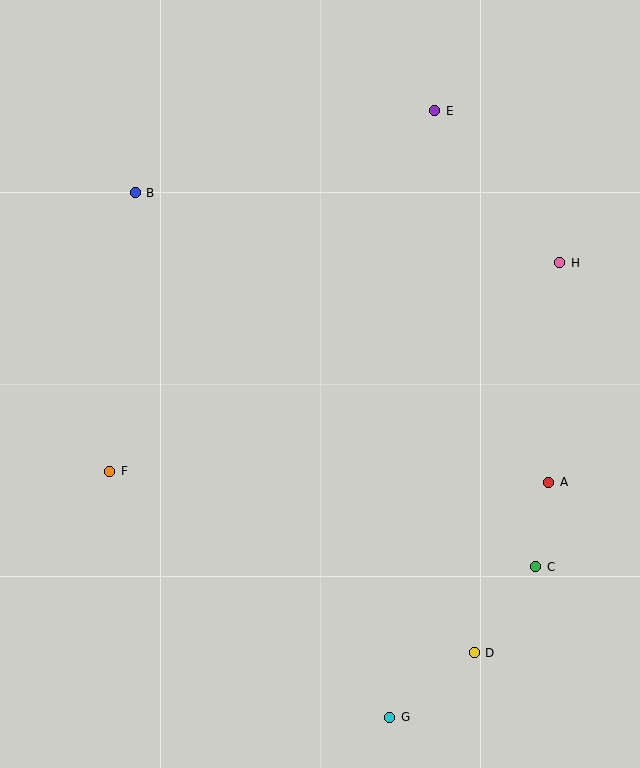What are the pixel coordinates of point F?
Point F is at (110, 471).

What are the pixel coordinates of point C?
Point C is at (536, 567).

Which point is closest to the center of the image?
Point F at (110, 471) is closest to the center.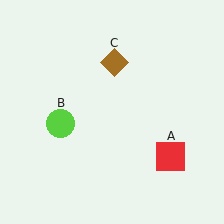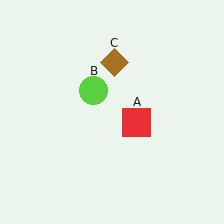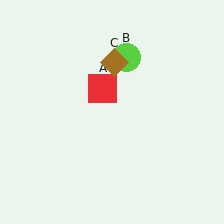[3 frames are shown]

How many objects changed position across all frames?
2 objects changed position: red square (object A), lime circle (object B).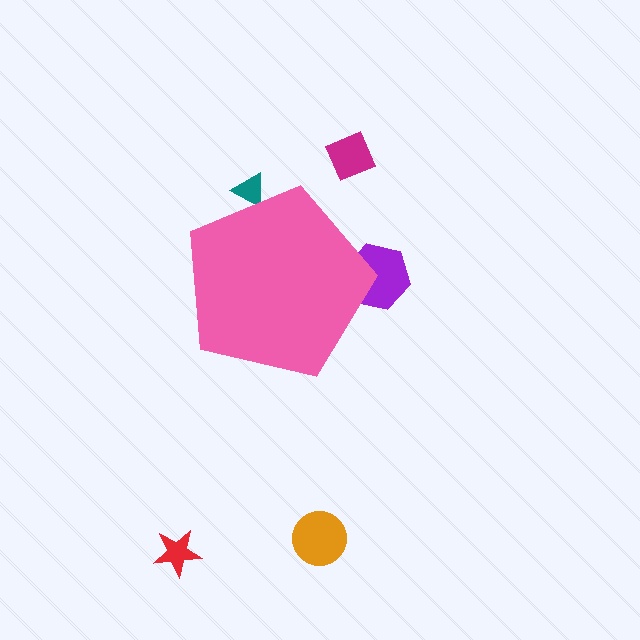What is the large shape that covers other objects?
A pink pentagon.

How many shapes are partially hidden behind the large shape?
2 shapes are partially hidden.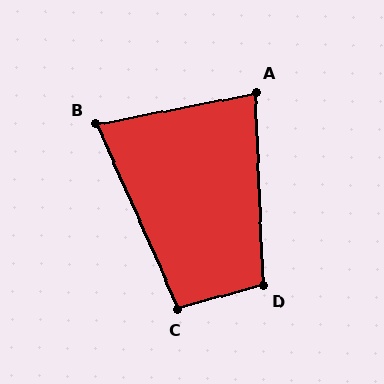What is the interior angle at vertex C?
Approximately 99 degrees (obtuse).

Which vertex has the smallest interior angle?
B, at approximately 77 degrees.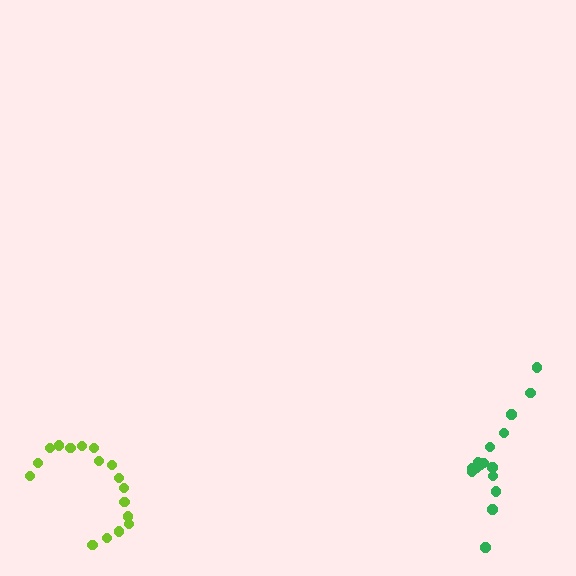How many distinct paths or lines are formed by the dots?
There are 2 distinct paths.